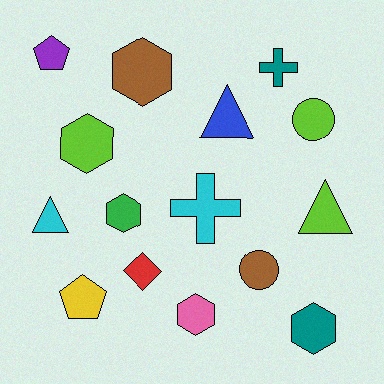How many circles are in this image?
There are 2 circles.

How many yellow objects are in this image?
There is 1 yellow object.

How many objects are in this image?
There are 15 objects.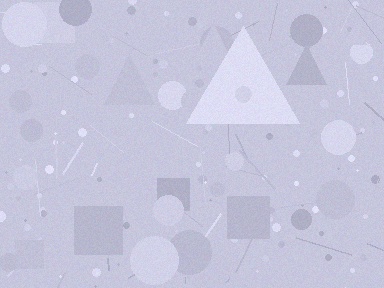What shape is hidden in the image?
A triangle is hidden in the image.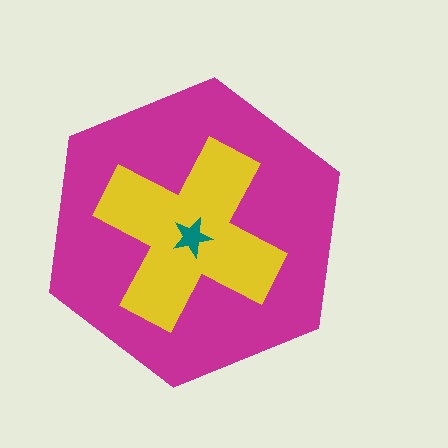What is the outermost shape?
The magenta hexagon.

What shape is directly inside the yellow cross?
The teal star.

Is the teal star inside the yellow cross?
Yes.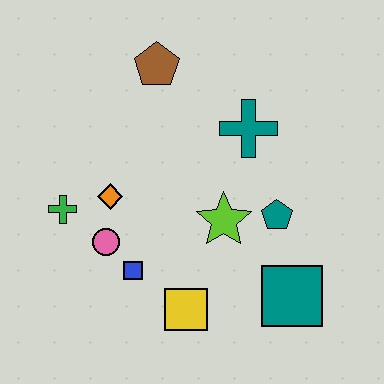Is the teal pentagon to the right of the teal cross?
Yes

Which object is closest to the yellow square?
The blue square is closest to the yellow square.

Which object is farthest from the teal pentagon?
The green cross is farthest from the teal pentagon.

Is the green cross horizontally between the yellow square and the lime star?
No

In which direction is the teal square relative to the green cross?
The teal square is to the right of the green cross.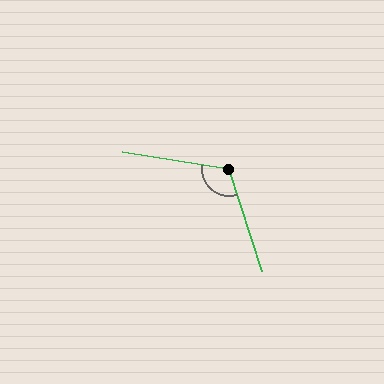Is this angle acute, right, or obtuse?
It is obtuse.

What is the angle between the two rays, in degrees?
Approximately 117 degrees.